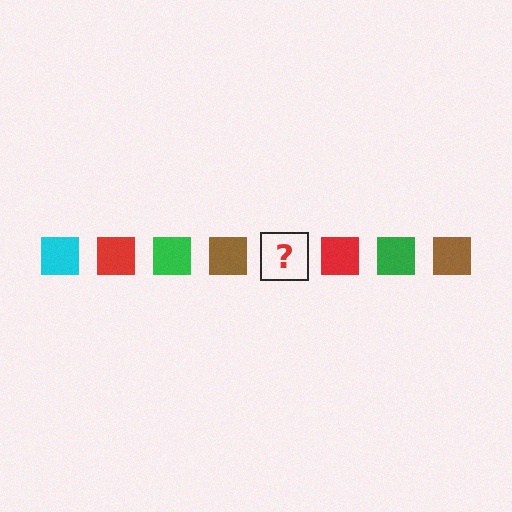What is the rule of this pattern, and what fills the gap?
The rule is that the pattern cycles through cyan, red, green, brown squares. The gap should be filled with a cyan square.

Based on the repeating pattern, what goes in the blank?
The blank should be a cyan square.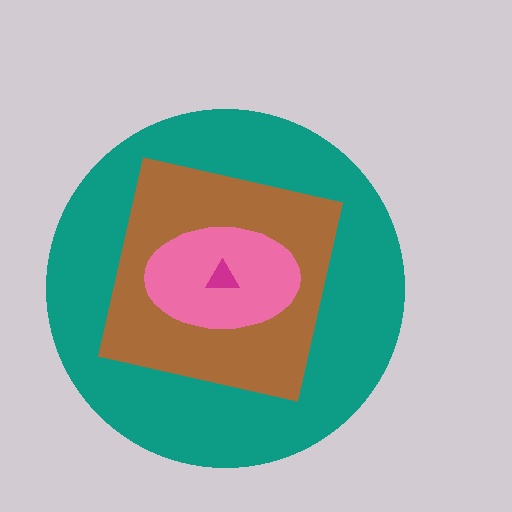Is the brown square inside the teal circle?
Yes.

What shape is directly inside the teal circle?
The brown square.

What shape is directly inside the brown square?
The pink ellipse.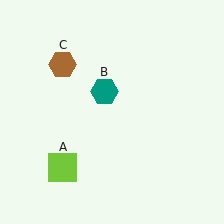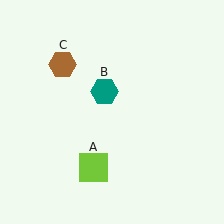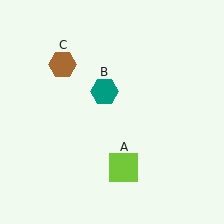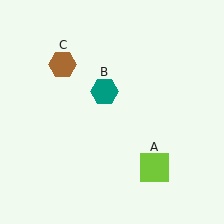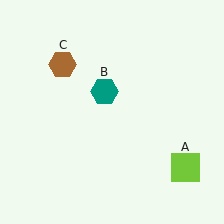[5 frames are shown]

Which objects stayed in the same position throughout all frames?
Teal hexagon (object B) and brown hexagon (object C) remained stationary.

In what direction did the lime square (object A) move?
The lime square (object A) moved right.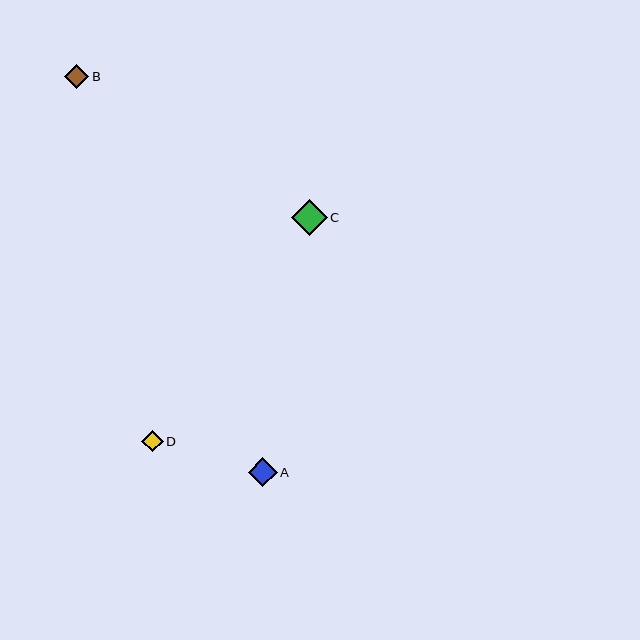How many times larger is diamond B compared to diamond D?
Diamond B is approximately 1.1 times the size of diamond D.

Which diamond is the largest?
Diamond C is the largest with a size of approximately 35 pixels.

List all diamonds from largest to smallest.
From largest to smallest: C, A, B, D.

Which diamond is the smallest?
Diamond D is the smallest with a size of approximately 21 pixels.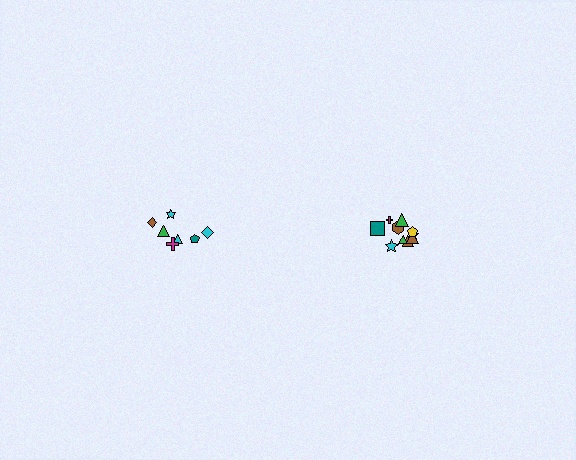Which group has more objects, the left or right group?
The right group.